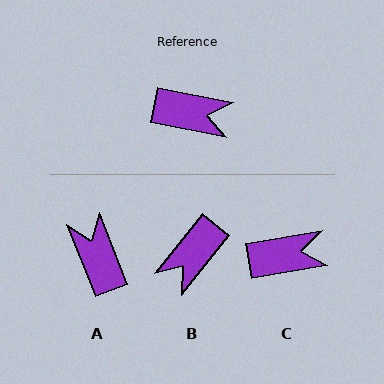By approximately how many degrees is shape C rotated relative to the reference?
Approximately 21 degrees counter-clockwise.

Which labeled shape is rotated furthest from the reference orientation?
A, about 122 degrees away.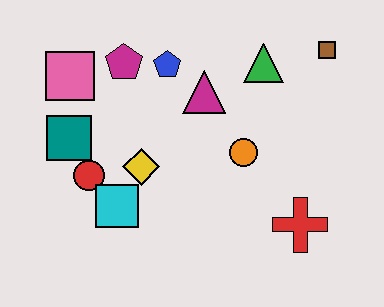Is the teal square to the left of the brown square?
Yes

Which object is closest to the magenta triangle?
The blue pentagon is closest to the magenta triangle.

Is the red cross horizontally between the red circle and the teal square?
No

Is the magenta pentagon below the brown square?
Yes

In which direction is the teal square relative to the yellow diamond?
The teal square is to the left of the yellow diamond.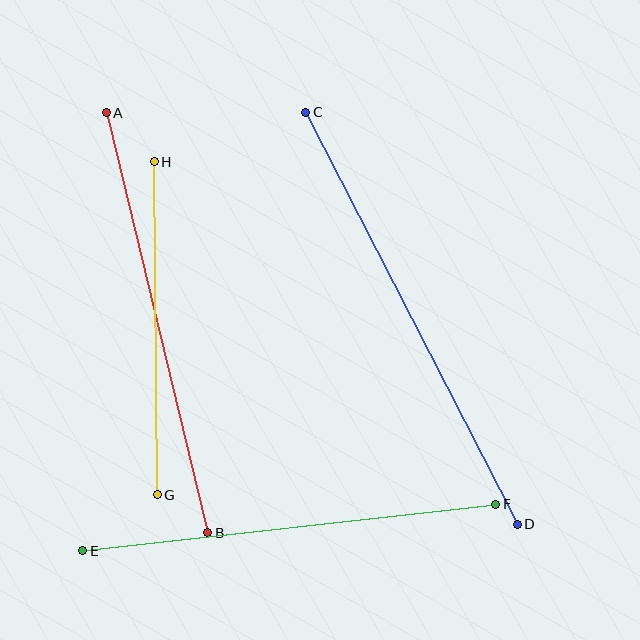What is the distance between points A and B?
The distance is approximately 432 pixels.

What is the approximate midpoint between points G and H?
The midpoint is at approximately (156, 328) pixels.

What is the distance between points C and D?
The distance is approximately 463 pixels.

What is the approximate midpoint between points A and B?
The midpoint is at approximately (157, 323) pixels.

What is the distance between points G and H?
The distance is approximately 333 pixels.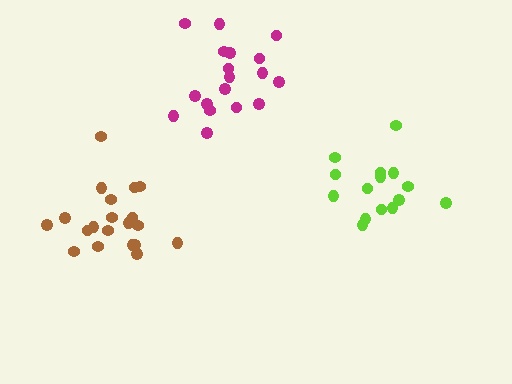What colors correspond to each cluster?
The clusters are colored: lime, magenta, brown.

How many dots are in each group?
Group 1: 15 dots, Group 2: 18 dots, Group 3: 20 dots (53 total).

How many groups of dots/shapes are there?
There are 3 groups.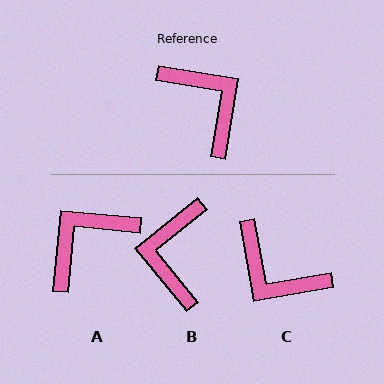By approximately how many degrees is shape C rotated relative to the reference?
Approximately 161 degrees clockwise.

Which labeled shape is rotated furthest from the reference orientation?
C, about 161 degrees away.